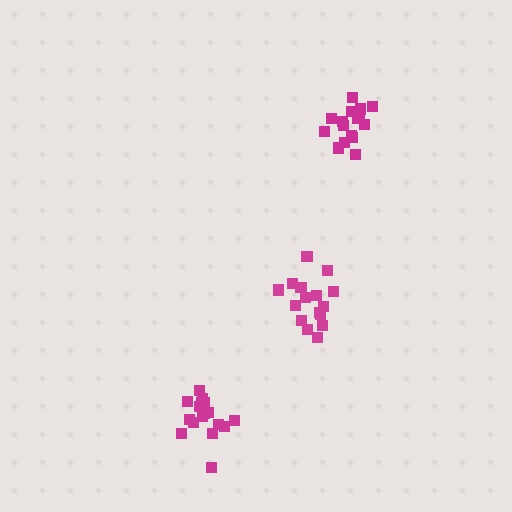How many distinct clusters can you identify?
There are 3 distinct clusters.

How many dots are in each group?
Group 1: 17 dots, Group 2: 17 dots, Group 3: 16 dots (50 total).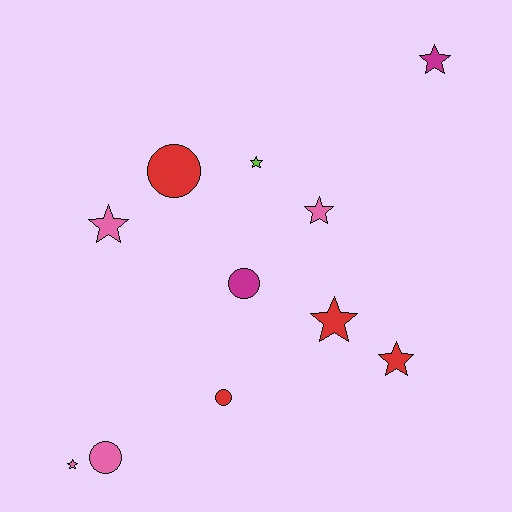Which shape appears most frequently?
Star, with 7 objects.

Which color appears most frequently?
Red, with 4 objects.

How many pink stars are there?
There are 3 pink stars.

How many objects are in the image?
There are 11 objects.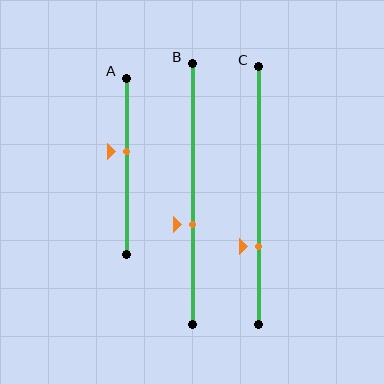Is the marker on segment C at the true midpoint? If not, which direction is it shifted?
No, the marker on segment C is shifted downward by about 20% of the segment length.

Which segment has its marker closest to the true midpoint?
Segment A has its marker closest to the true midpoint.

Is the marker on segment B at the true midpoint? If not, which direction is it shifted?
No, the marker on segment B is shifted downward by about 12% of the segment length.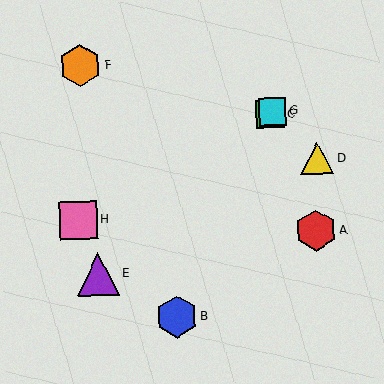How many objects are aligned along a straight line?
3 objects (C, E, G) are aligned along a straight line.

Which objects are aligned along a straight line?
Objects C, E, G are aligned along a straight line.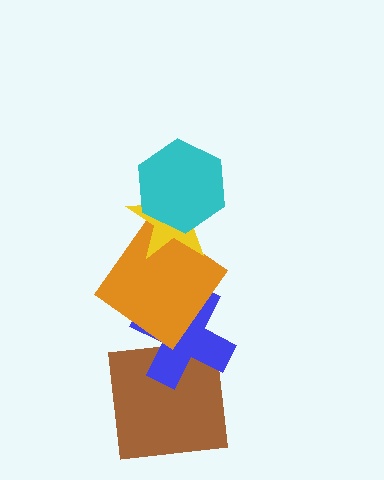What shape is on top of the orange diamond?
The yellow star is on top of the orange diamond.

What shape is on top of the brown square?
The blue cross is on top of the brown square.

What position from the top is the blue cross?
The blue cross is 4th from the top.